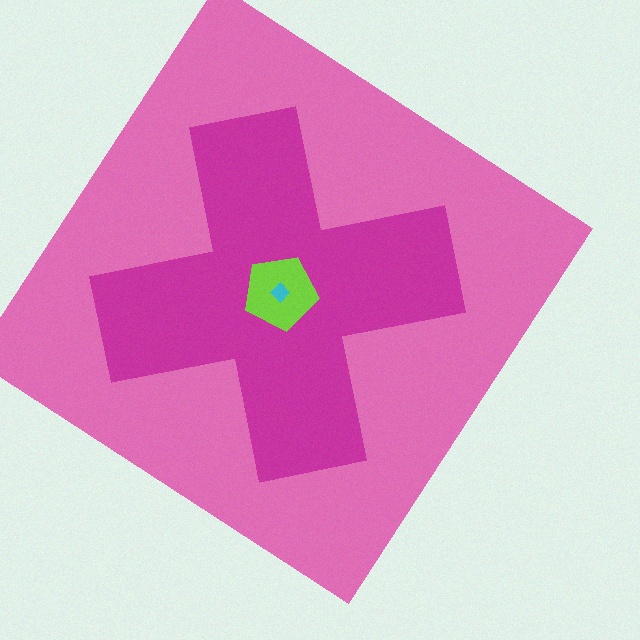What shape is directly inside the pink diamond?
The magenta cross.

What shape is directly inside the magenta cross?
The lime pentagon.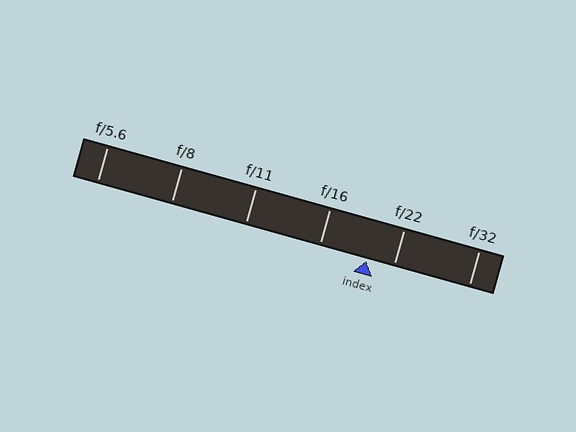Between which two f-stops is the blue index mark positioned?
The index mark is between f/16 and f/22.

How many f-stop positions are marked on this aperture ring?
There are 6 f-stop positions marked.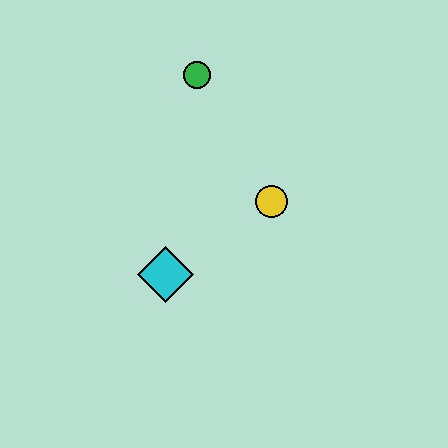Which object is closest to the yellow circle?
The cyan diamond is closest to the yellow circle.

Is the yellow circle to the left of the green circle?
No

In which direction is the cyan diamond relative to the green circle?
The cyan diamond is below the green circle.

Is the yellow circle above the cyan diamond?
Yes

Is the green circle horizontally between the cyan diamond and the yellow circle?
Yes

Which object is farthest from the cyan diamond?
The green circle is farthest from the cyan diamond.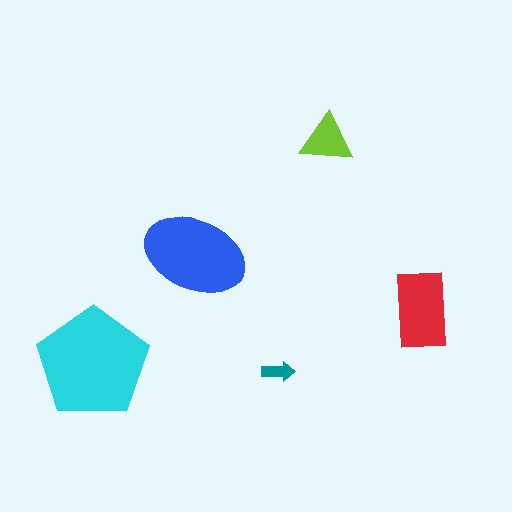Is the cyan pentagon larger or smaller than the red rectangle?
Larger.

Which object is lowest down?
The teal arrow is bottommost.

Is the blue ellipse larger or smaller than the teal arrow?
Larger.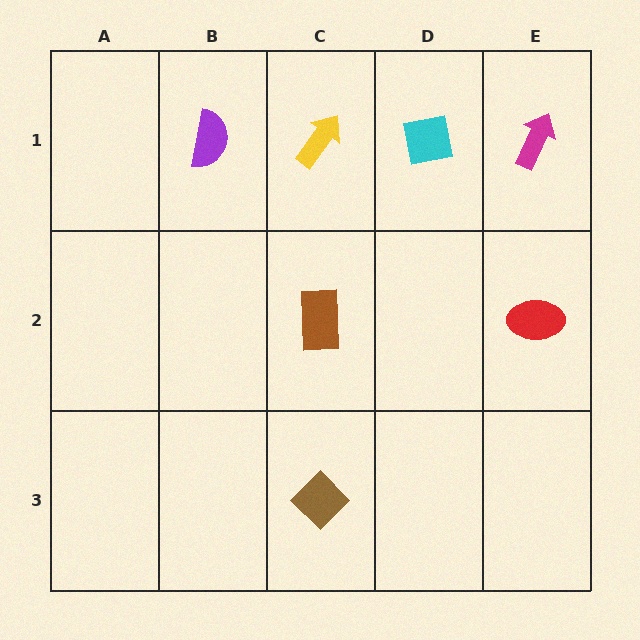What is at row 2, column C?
A brown rectangle.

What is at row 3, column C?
A brown diamond.